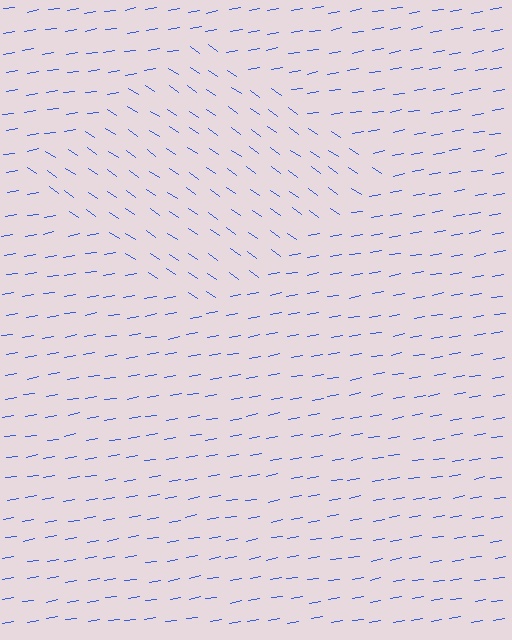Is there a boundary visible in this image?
Yes, there is a texture boundary formed by a change in line orientation.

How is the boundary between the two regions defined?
The boundary is defined purely by a change in line orientation (approximately 45 degrees difference). All lines are the same color and thickness.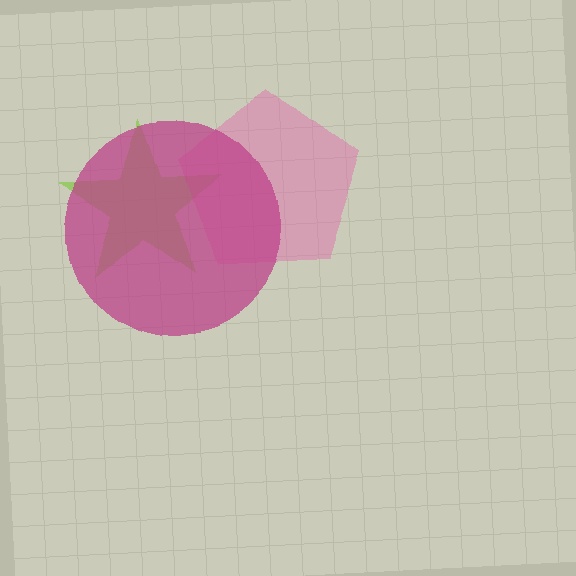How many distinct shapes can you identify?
There are 3 distinct shapes: a lime star, a pink pentagon, a magenta circle.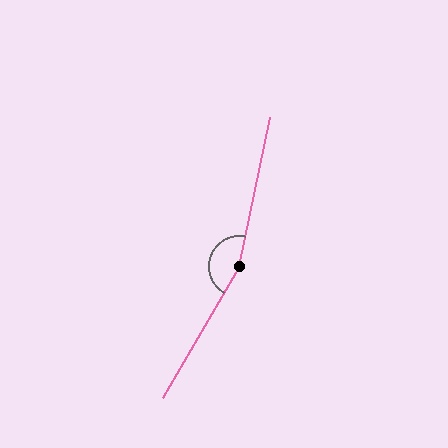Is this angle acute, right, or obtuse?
It is obtuse.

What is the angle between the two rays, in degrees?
Approximately 161 degrees.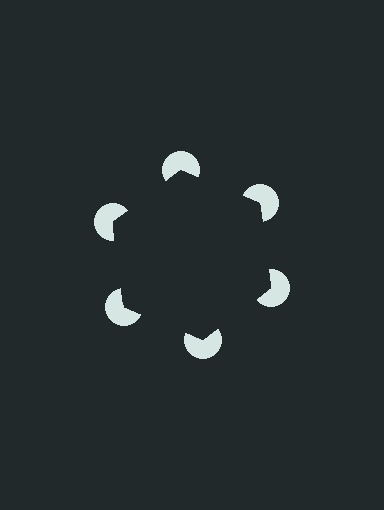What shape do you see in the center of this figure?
An illusory hexagon — its edges are inferred from the aligned wedge cuts in the pac-man discs, not physically drawn.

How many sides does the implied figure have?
6 sides.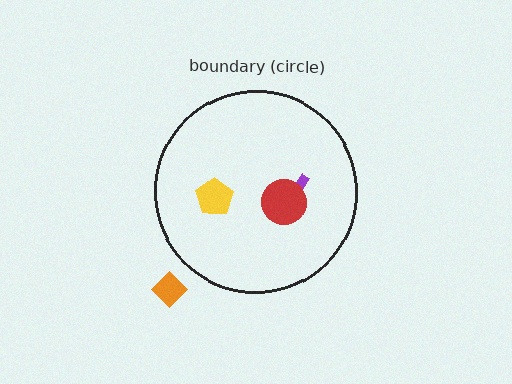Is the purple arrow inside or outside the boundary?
Inside.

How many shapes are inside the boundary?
3 inside, 1 outside.